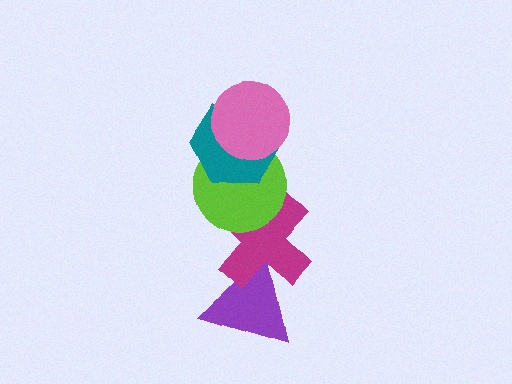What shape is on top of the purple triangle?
The magenta cross is on top of the purple triangle.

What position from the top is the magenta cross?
The magenta cross is 4th from the top.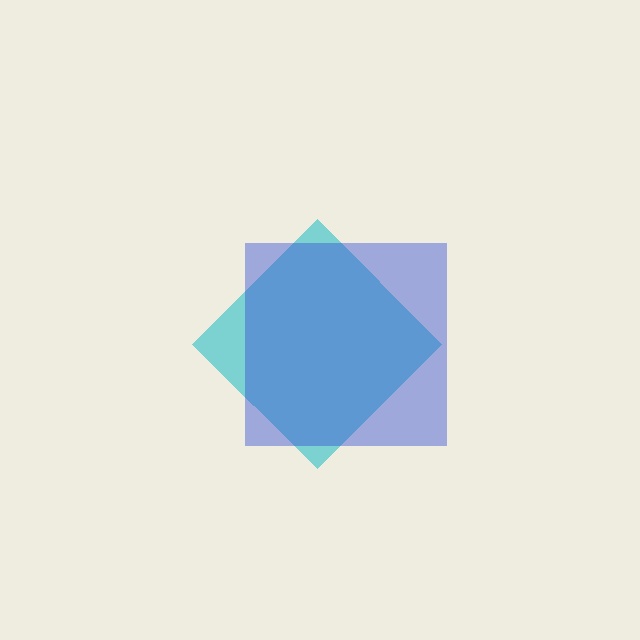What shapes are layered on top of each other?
The layered shapes are: a cyan diamond, a blue square.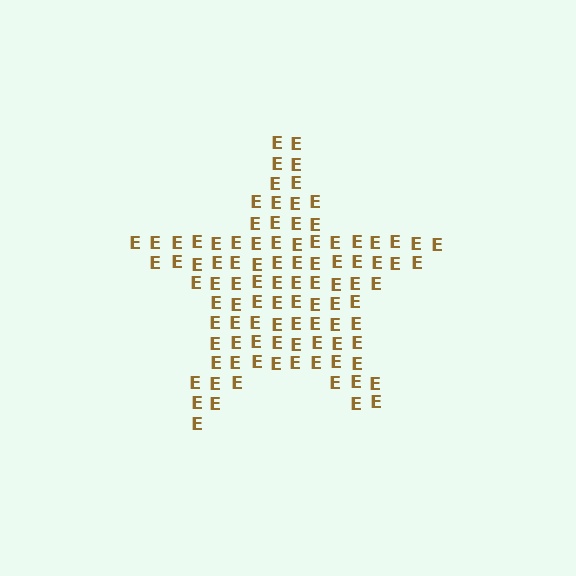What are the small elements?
The small elements are letter E's.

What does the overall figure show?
The overall figure shows a star.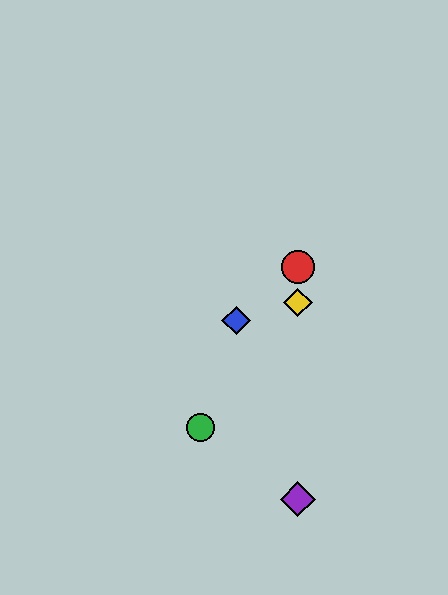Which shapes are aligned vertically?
The red circle, the yellow diamond, the purple diamond are aligned vertically.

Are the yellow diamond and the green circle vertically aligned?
No, the yellow diamond is at x≈298 and the green circle is at x≈201.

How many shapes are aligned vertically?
3 shapes (the red circle, the yellow diamond, the purple diamond) are aligned vertically.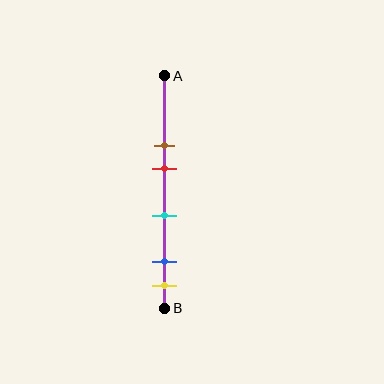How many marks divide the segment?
There are 5 marks dividing the segment.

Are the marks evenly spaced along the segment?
No, the marks are not evenly spaced.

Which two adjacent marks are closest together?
The blue and yellow marks are the closest adjacent pair.